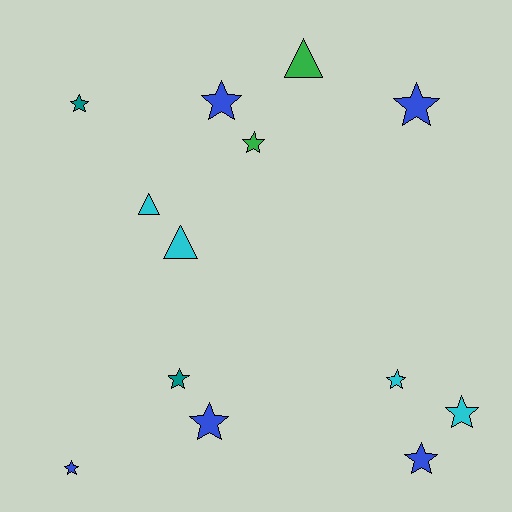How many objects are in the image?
There are 13 objects.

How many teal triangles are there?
There are no teal triangles.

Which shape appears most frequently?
Star, with 10 objects.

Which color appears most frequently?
Blue, with 5 objects.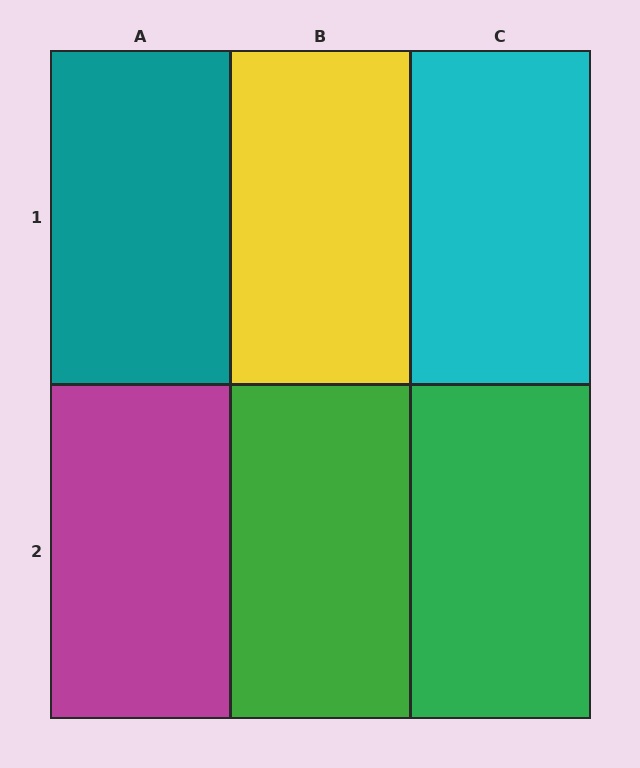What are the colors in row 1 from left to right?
Teal, yellow, cyan.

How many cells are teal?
1 cell is teal.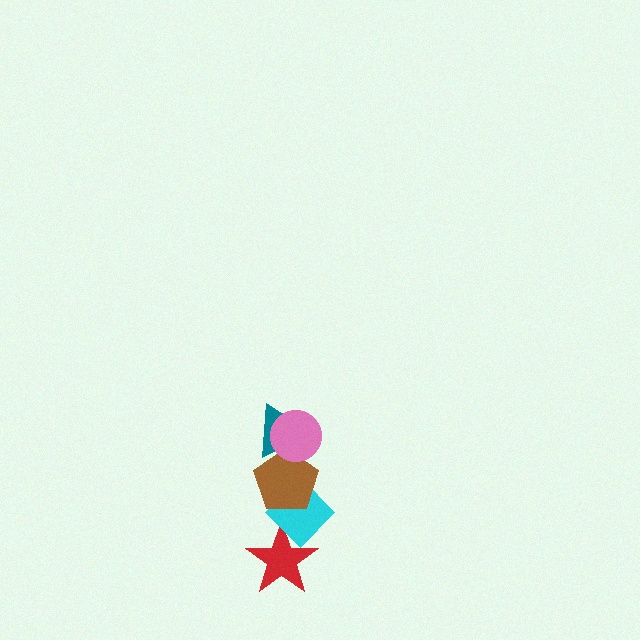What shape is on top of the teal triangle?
The pink circle is on top of the teal triangle.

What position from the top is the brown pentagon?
The brown pentagon is 3rd from the top.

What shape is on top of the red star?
The cyan diamond is on top of the red star.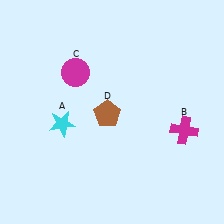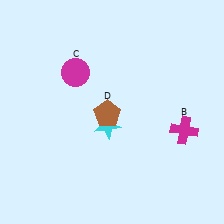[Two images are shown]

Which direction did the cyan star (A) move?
The cyan star (A) moved right.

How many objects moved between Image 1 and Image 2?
1 object moved between the two images.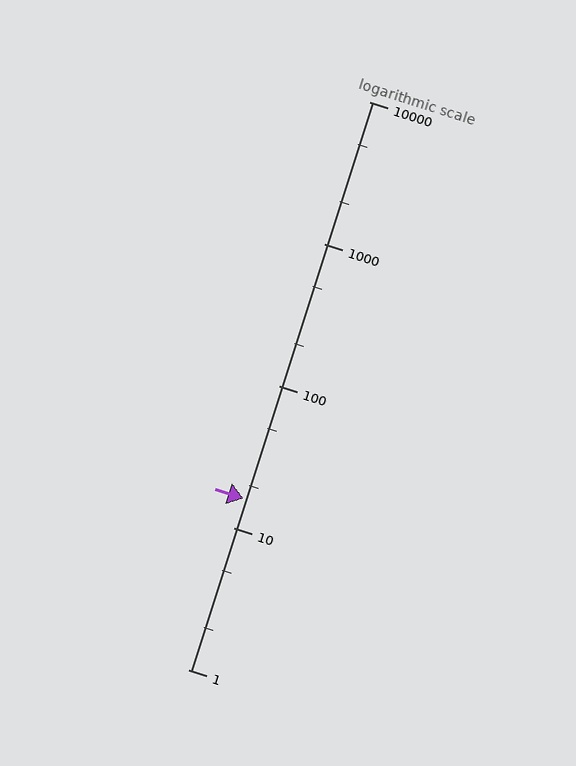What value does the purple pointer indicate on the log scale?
The pointer indicates approximately 16.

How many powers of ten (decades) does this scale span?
The scale spans 4 decades, from 1 to 10000.